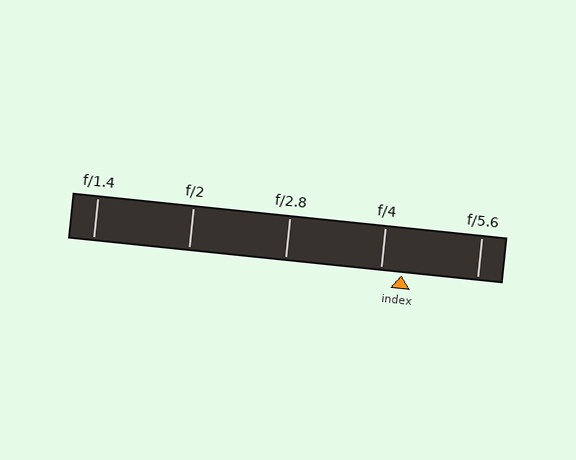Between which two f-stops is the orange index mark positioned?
The index mark is between f/4 and f/5.6.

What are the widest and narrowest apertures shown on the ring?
The widest aperture shown is f/1.4 and the narrowest is f/5.6.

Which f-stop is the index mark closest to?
The index mark is closest to f/4.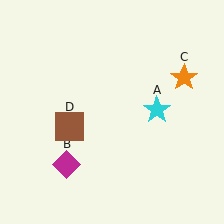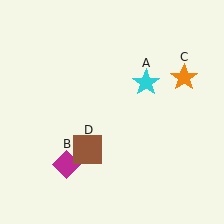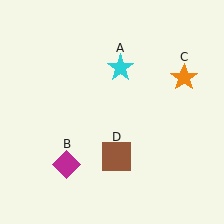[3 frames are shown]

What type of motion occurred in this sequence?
The cyan star (object A), brown square (object D) rotated counterclockwise around the center of the scene.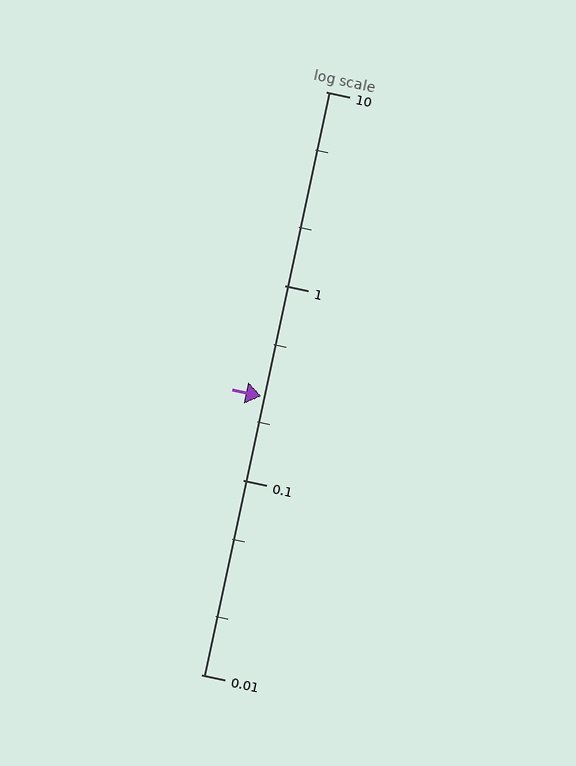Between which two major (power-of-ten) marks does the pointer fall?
The pointer is between 0.1 and 1.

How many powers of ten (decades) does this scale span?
The scale spans 3 decades, from 0.01 to 10.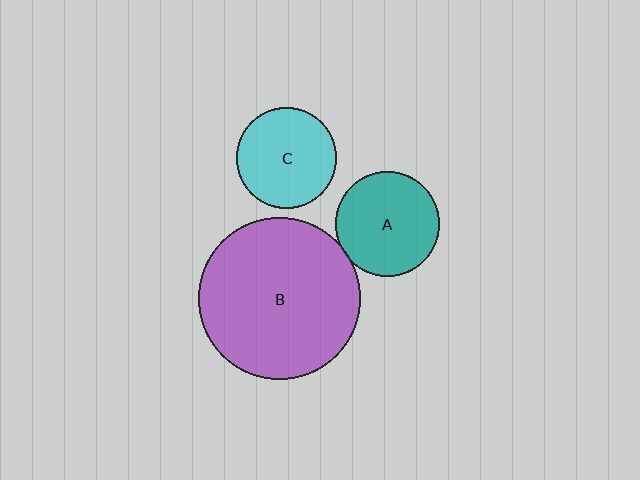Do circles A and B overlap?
Yes.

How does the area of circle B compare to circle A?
Approximately 2.4 times.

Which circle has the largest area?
Circle B (purple).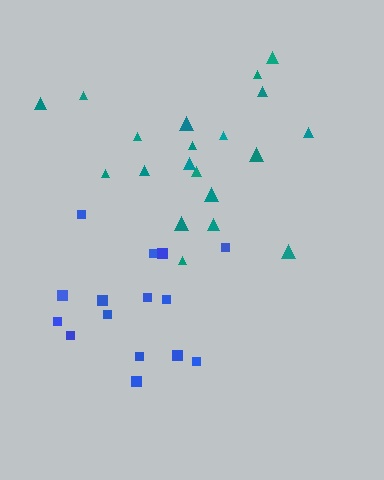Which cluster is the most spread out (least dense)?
Teal.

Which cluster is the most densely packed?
Blue.